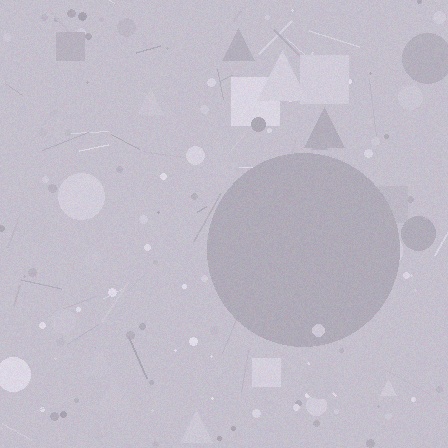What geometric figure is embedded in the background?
A circle is embedded in the background.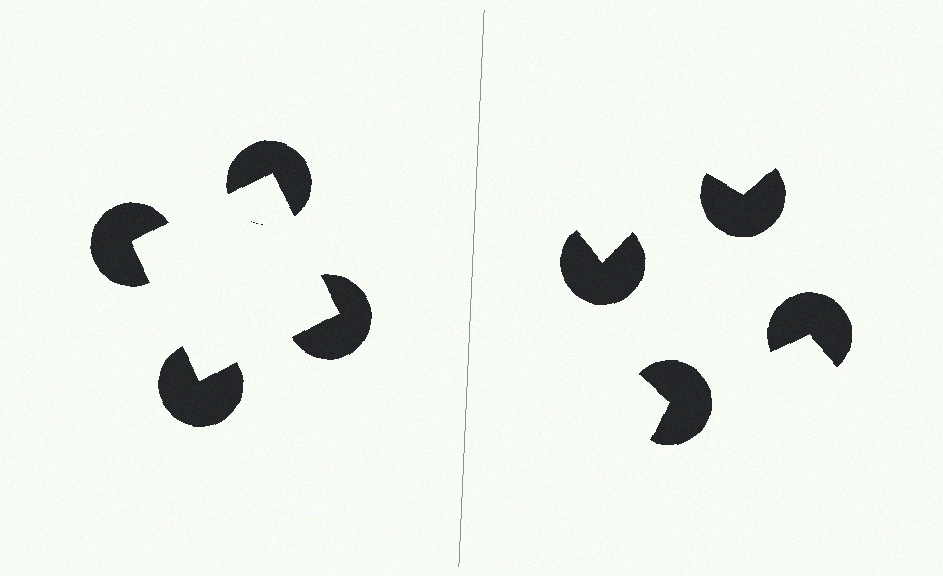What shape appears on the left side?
An illusory square.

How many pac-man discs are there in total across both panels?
8 — 4 on each side.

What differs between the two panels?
The pac-man discs are positioned identically on both sides; only the wedge orientations differ. On the left they align to a square; on the right they are misaligned.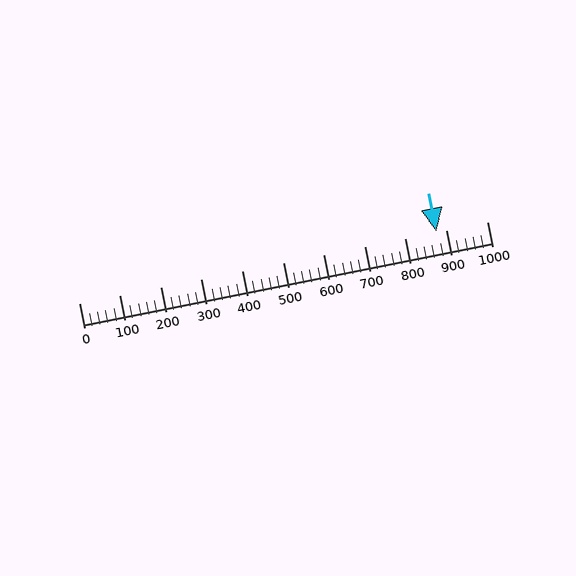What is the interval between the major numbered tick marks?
The major tick marks are spaced 100 units apart.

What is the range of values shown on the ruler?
The ruler shows values from 0 to 1000.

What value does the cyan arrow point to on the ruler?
The cyan arrow points to approximately 875.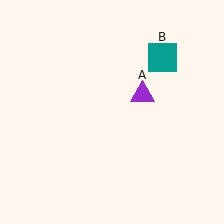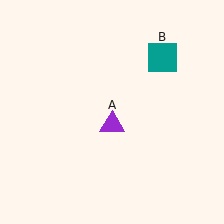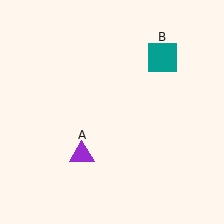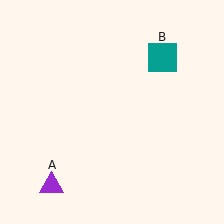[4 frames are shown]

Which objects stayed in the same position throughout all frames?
Teal square (object B) remained stationary.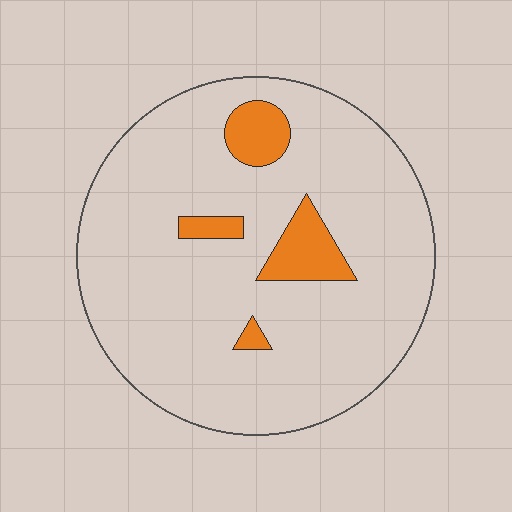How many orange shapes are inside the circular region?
4.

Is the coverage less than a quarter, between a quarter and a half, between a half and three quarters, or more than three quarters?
Less than a quarter.